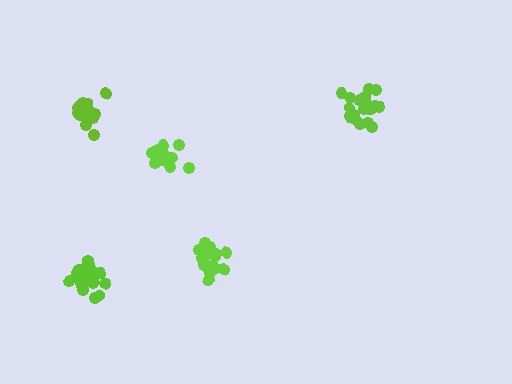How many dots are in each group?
Group 1: 20 dots, Group 2: 16 dots, Group 3: 19 dots, Group 4: 19 dots, Group 5: 16 dots (90 total).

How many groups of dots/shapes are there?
There are 5 groups.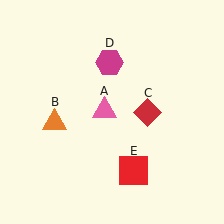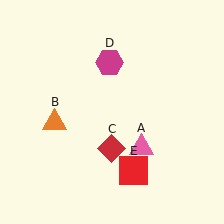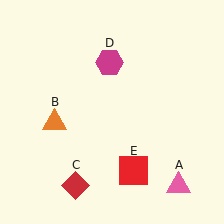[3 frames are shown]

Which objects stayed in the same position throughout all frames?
Orange triangle (object B) and magenta hexagon (object D) and red square (object E) remained stationary.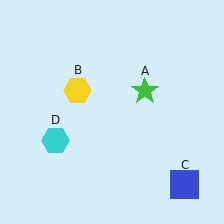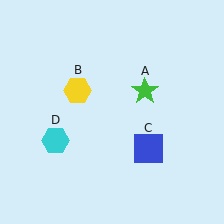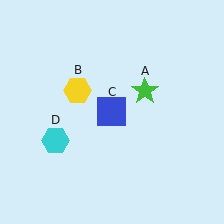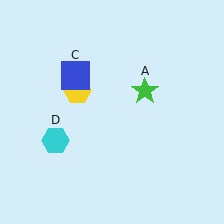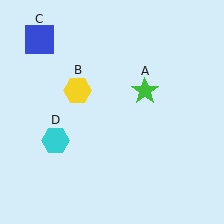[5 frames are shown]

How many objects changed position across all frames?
1 object changed position: blue square (object C).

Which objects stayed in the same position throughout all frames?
Green star (object A) and yellow hexagon (object B) and cyan hexagon (object D) remained stationary.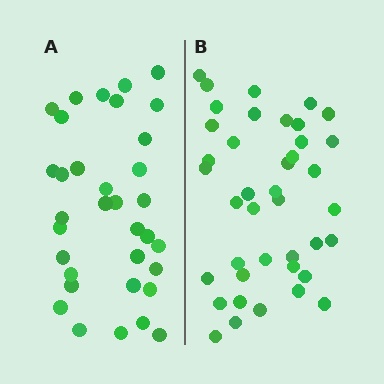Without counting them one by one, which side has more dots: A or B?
Region B (the right region) has more dots.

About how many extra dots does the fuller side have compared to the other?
Region B has about 6 more dots than region A.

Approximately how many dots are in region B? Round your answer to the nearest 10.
About 40 dots.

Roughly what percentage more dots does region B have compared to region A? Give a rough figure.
About 20% more.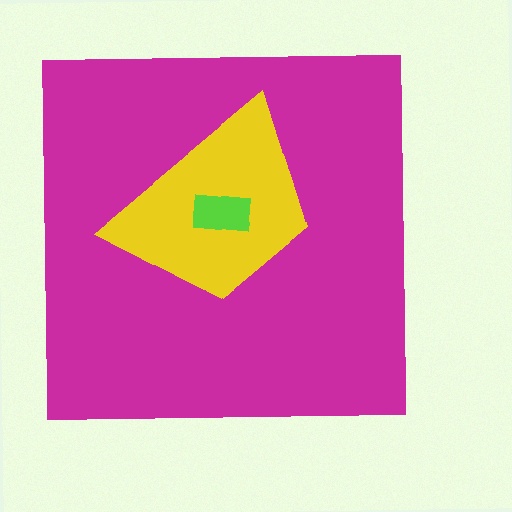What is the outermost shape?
The magenta square.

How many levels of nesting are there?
3.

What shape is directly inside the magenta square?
The yellow trapezoid.